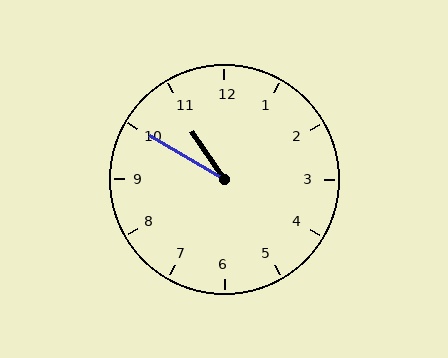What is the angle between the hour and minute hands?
Approximately 25 degrees.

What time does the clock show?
10:50.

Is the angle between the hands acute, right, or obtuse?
It is acute.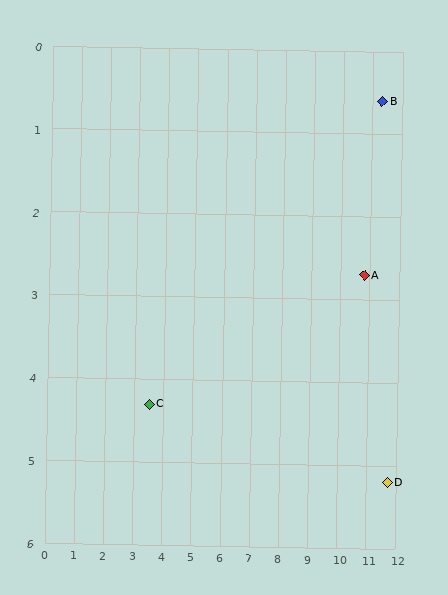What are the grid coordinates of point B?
Point B is at approximately (11.3, 0.6).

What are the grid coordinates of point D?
Point D is at approximately (11.7, 5.2).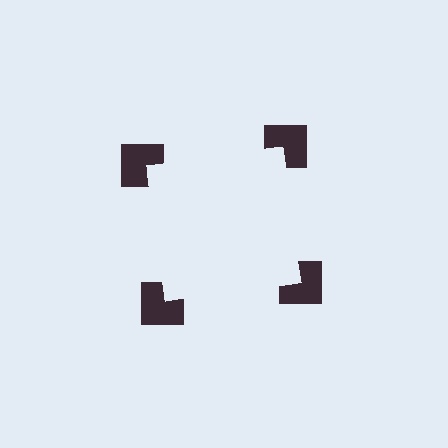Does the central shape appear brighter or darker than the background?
It typically appears slightly brighter than the background, even though no actual brightness change is drawn.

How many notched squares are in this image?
There are 4 — one at each vertex of the illusory square.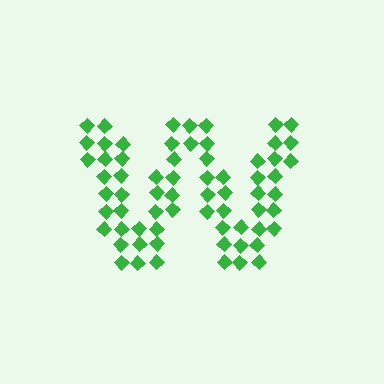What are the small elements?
The small elements are diamonds.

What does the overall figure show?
The overall figure shows the letter W.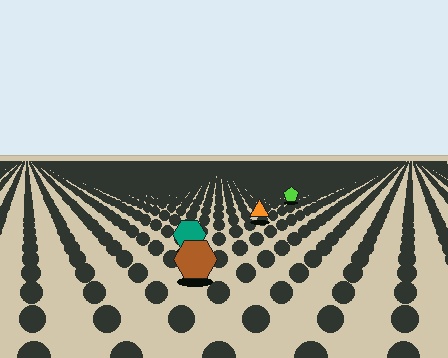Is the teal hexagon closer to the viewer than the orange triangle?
Yes. The teal hexagon is closer — you can tell from the texture gradient: the ground texture is coarser near it.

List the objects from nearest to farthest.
From nearest to farthest: the brown hexagon, the teal hexagon, the orange triangle, the lime pentagon.